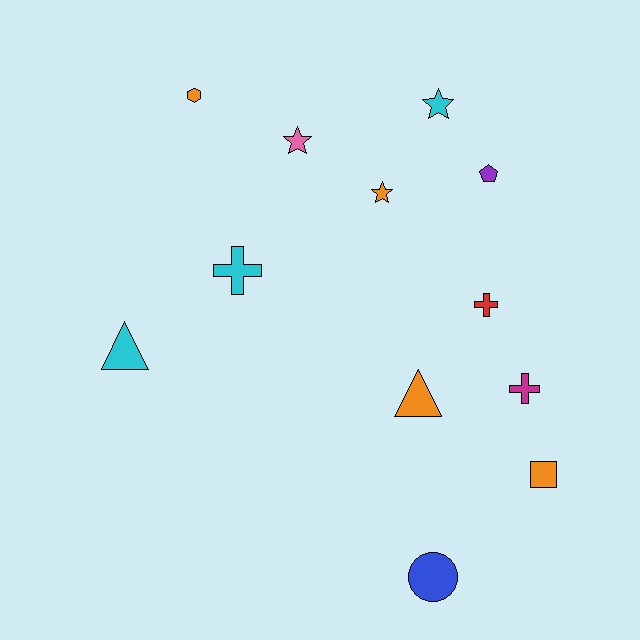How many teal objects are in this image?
There are no teal objects.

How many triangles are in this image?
There are 2 triangles.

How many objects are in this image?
There are 12 objects.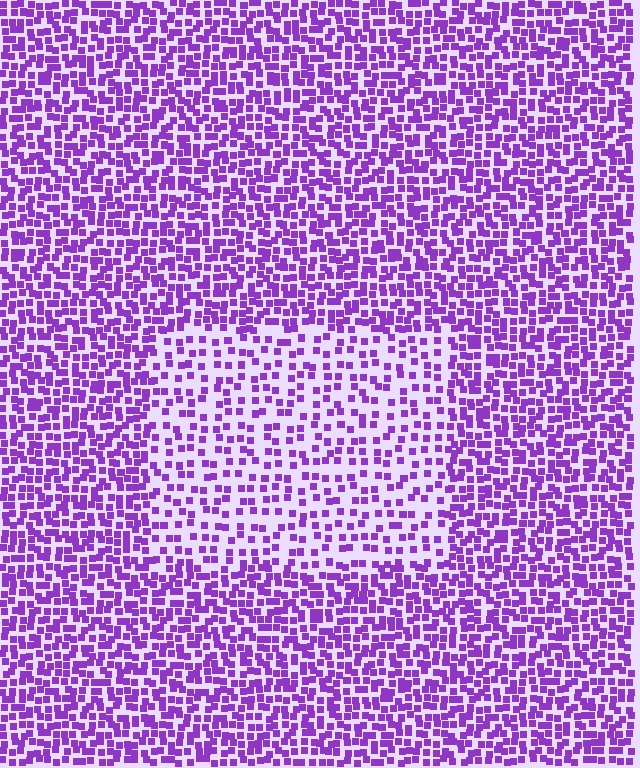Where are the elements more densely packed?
The elements are more densely packed outside the rectangle boundary.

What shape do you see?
I see a rectangle.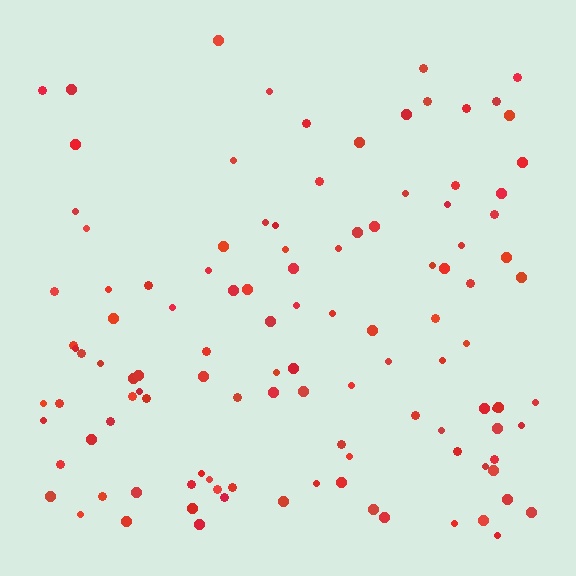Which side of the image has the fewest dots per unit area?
The top.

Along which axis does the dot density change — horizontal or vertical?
Vertical.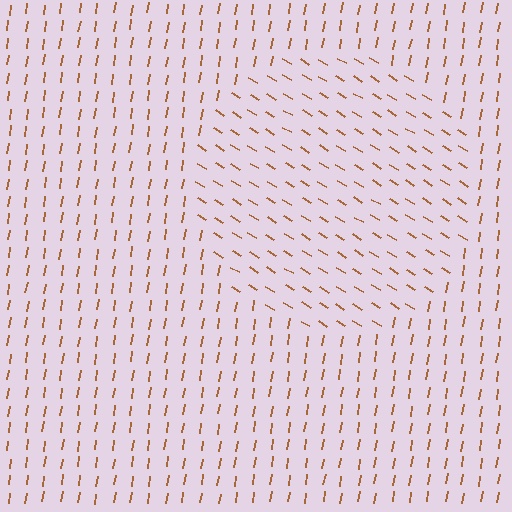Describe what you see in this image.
The image is filled with small brown line segments. A circle region in the image has lines oriented differently from the surrounding lines, creating a visible texture boundary.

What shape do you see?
I see a circle.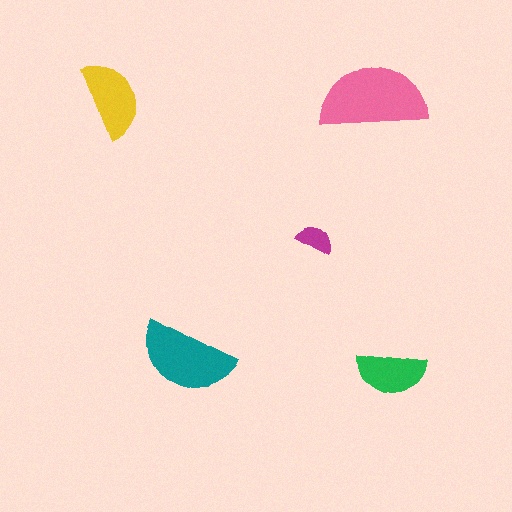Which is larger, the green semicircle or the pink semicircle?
The pink one.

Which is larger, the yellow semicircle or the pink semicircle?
The pink one.